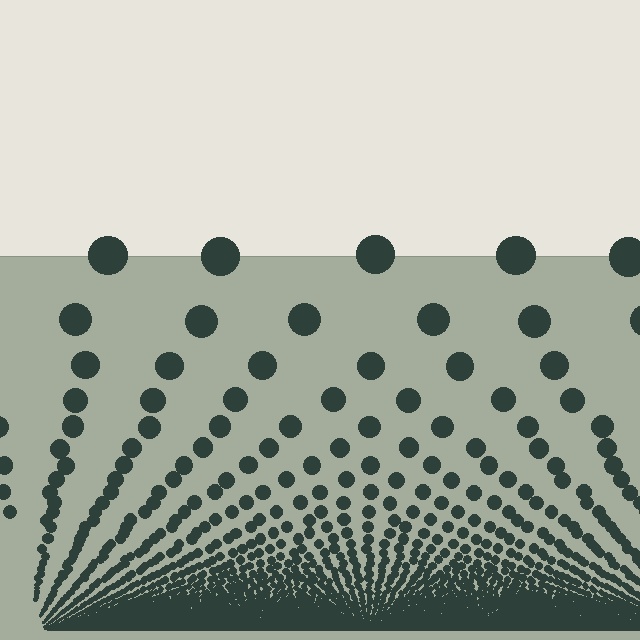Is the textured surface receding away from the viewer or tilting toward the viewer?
The surface appears to tilt toward the viewer. Texture elements get larger and sparser toward the top.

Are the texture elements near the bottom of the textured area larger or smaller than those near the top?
Smaller. The gradient is inverted — elements near the bottom are smaller and denser.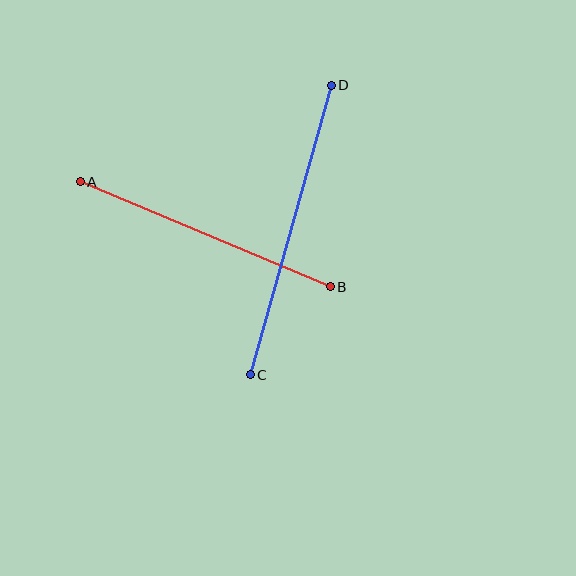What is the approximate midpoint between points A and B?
The midpoint is at approximately (205, 234) pixels.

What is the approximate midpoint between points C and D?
The midpoint is at approximately (291, 230) pixels.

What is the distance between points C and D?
The distance is approximately 300 pixels.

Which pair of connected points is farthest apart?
Points C and D are farthest apart.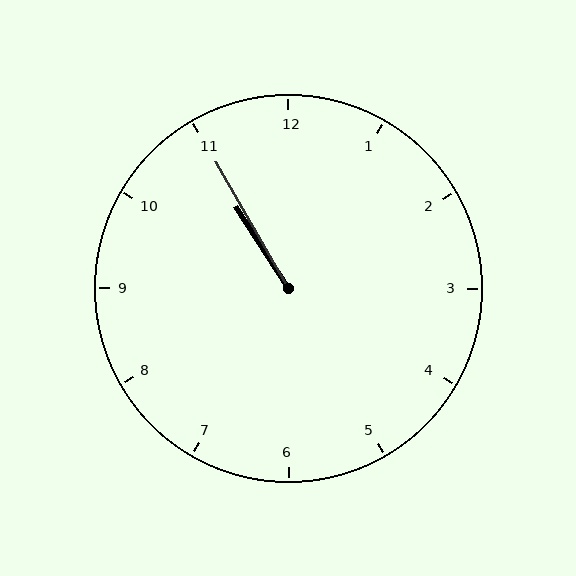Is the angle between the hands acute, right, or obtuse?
It is acute.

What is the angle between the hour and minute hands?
Approximately 2 degrees.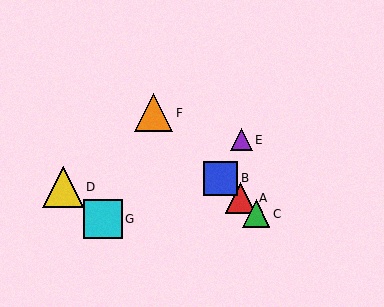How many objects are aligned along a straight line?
4 objects (A, B, C, F) are aligned along a straight line.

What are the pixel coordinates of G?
Object G is at (103, 219).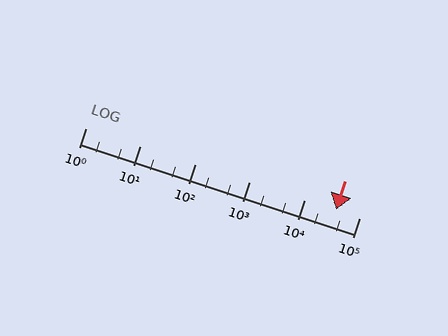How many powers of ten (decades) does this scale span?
The scale spans 5 decades, from 1 to 100000.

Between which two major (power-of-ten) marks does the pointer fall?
The pointer is between 10000 and 100000.